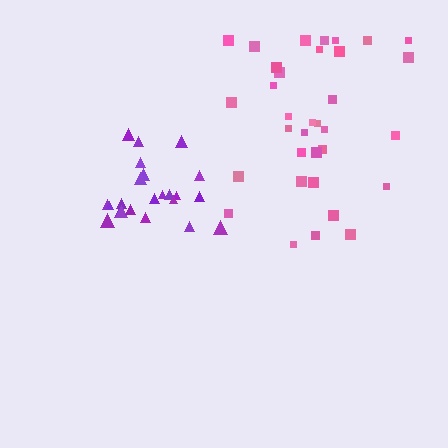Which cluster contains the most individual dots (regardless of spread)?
Pink (34).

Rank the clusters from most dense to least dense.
purple, pink.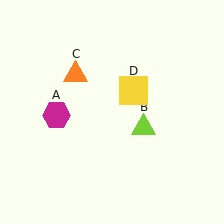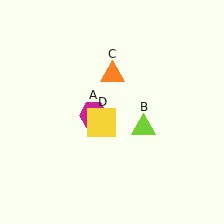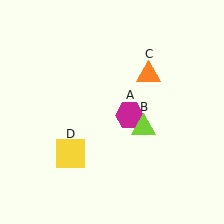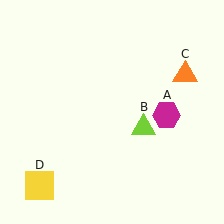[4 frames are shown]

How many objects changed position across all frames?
3 objects changed position: magenta hexagon (object A), orange triangle (object C), yellow square (object D).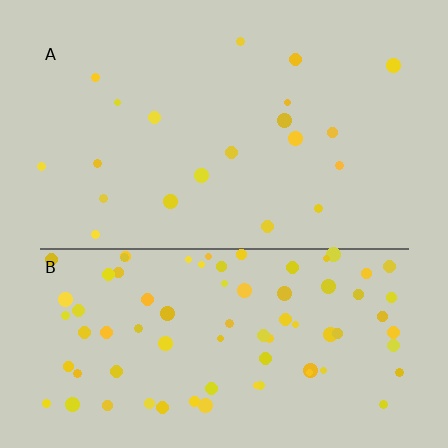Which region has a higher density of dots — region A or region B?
B (the bottom).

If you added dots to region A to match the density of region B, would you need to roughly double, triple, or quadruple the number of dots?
Approximately quadruple.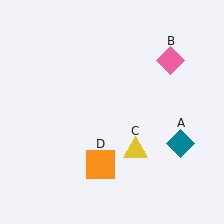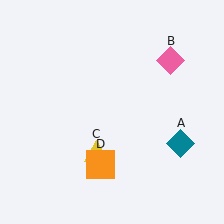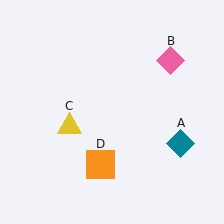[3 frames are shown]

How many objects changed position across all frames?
1 object changed position: yellow triangle (object C).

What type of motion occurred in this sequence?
The yellow triangle (object C) rotated clockwise around the center of the scene.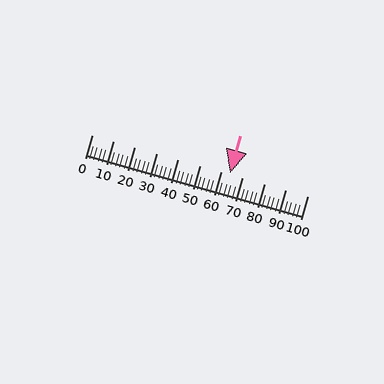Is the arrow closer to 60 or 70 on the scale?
The arrow is closer to 60.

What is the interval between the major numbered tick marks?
The major tick marks are spaced 10 units apart.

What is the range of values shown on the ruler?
The ruler shows values from 0 to 100.